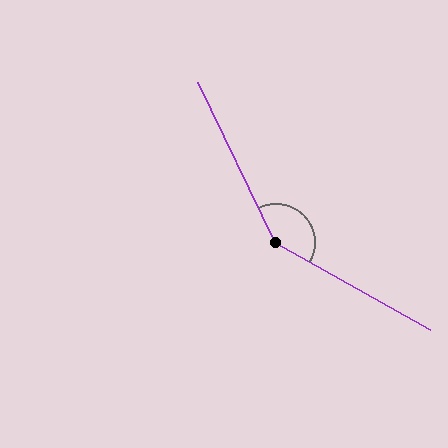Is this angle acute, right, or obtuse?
It is obtuse.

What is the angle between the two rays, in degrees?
Approximately 145 degrees.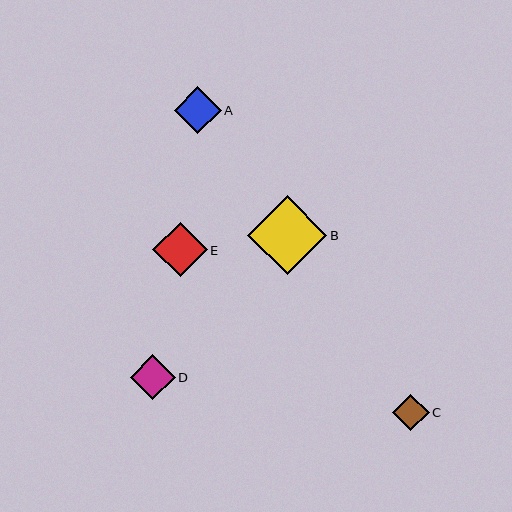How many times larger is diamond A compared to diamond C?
Diamond A is approximately 1.3 times the size of diamond C.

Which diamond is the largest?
Diamond B is the largest with a size of approximately 79 pixels.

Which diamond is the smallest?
Diamond C is the smallest with a size of approximately 37 pixels.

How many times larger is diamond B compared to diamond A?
Diamond B is approximately 1.7 times the size of diamond A.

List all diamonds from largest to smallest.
From largest to smallest: B, E, A, D, C.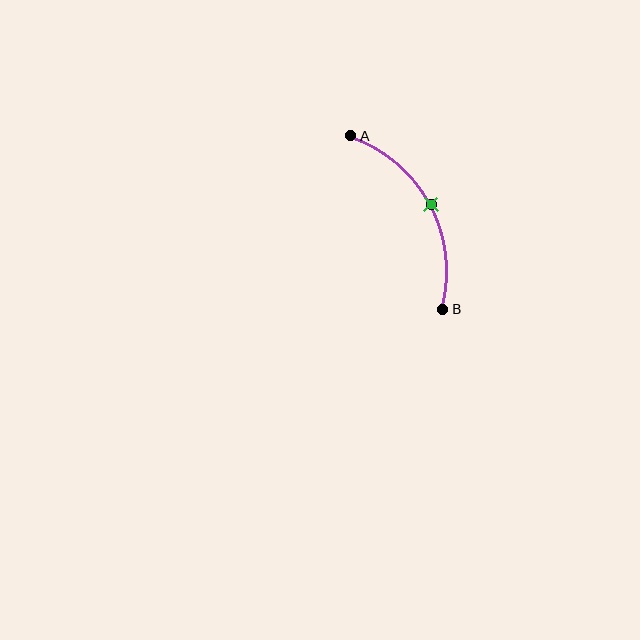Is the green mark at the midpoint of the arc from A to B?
Yes. The green mark lies on the arc at equal arc-length from both A and B — it is the arc midpoint.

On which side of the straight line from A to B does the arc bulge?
The arc bulges to the right of the straight line connecting A and B.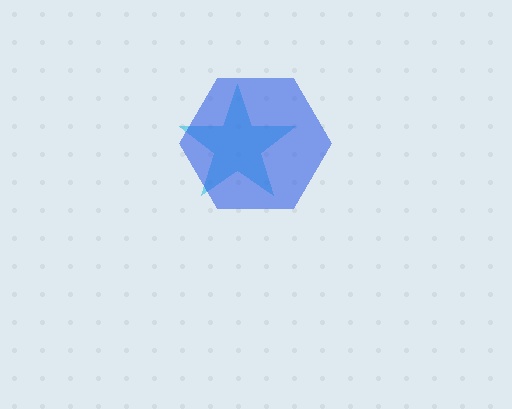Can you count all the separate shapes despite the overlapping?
Yes, there are 2 separate shapes.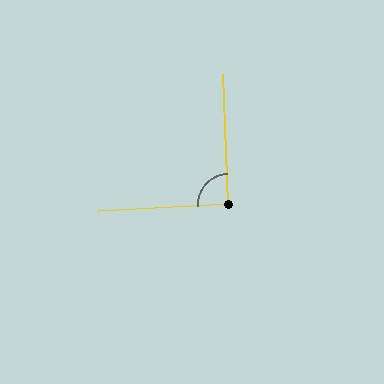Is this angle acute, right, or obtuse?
It is approximately a right angle.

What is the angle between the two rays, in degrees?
Approximately 91 degrees.